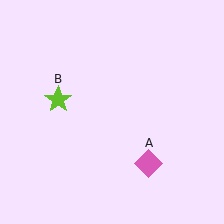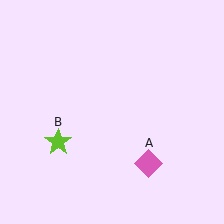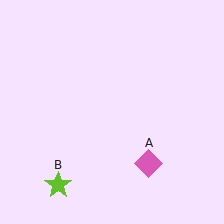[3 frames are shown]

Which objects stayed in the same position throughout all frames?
Pink diamond (object A) remained stationary.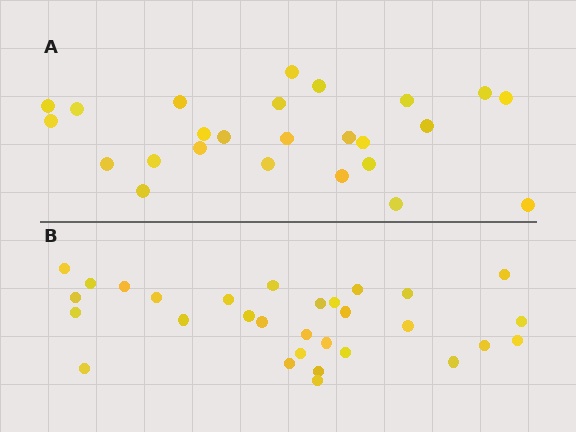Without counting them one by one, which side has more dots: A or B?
Region B (the bottom region) has more dots.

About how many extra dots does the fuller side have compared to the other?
Region B has about 5 more dots than region A.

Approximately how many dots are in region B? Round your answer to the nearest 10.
About 30 dots.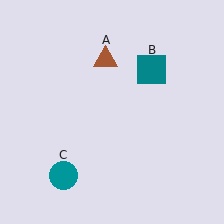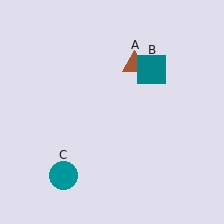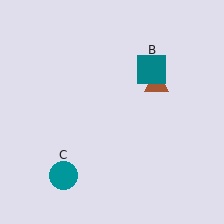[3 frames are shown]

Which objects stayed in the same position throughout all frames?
Teal square (object B) and teal circle (object C) remained stationary.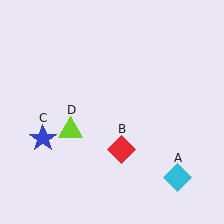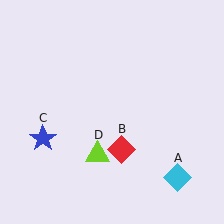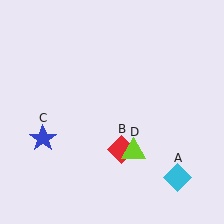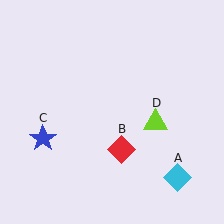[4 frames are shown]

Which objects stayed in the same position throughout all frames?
Cyan diamond (object A) and red diamond (object B) and blue star (object C) remained stationary.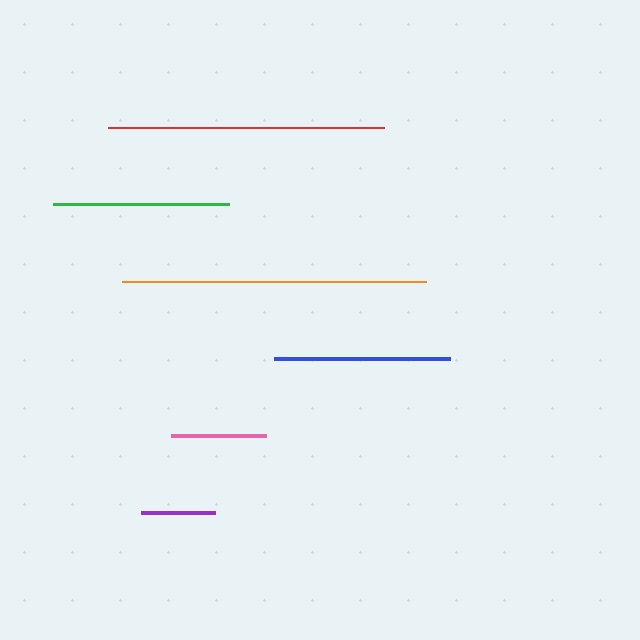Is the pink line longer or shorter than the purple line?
The pink line is longer than the purple line.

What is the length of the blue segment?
The blue segment is approximately 176 pixels long.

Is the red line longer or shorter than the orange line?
The orange line is longer than the red line.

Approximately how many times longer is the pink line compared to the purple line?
The pink line is approximately 1.3 times the length of the purple line.